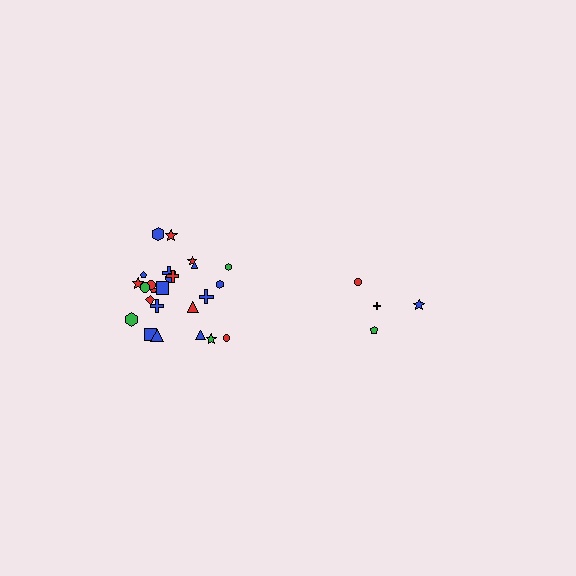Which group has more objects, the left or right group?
The left group.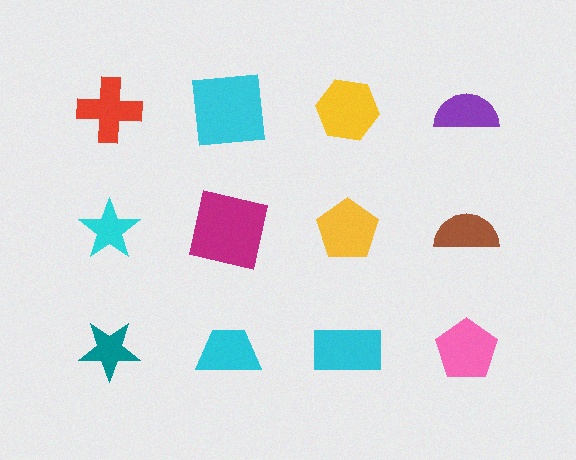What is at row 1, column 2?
A cyan square.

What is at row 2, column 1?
A cyan star.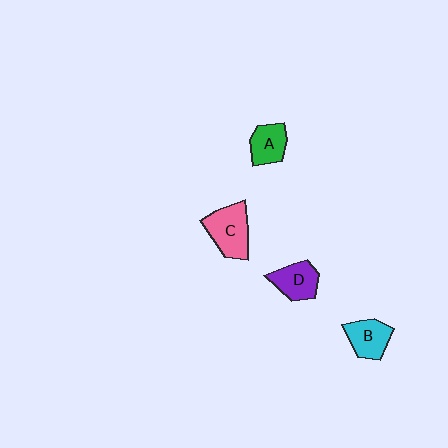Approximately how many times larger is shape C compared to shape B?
Approximately 1.3 times.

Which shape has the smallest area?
Shape A (green).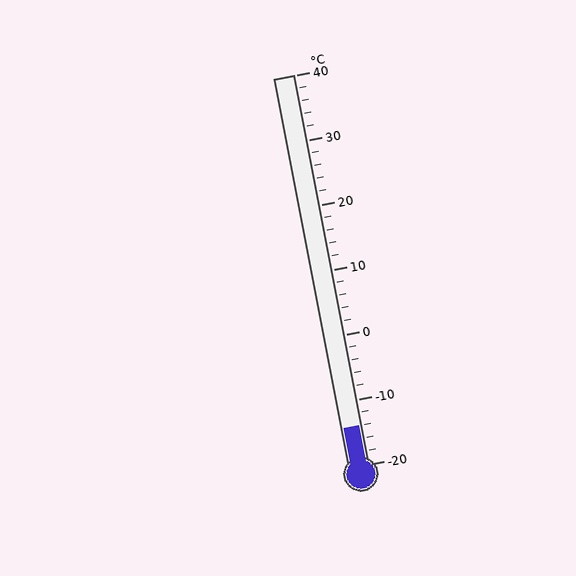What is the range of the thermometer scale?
The thermometer scale ranges from -20°C to 40°C.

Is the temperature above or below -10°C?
The temperature is below -10°C.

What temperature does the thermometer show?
The thermometer shows approximately -14°C.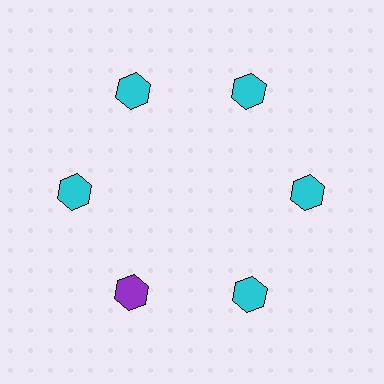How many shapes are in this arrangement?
There are 6 shapes arranged in a ring pattern.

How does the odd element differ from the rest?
It has a different color: purple instead of cyan.